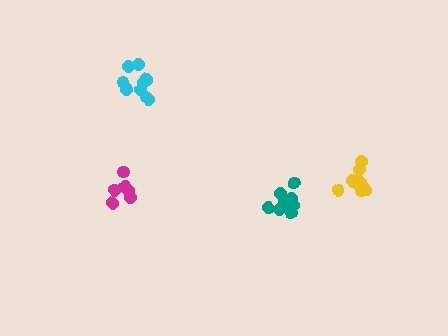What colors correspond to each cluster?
The clusters are colored: cyan, teal, magenta, yellow.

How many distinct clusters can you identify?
There are 4 distinct clusters.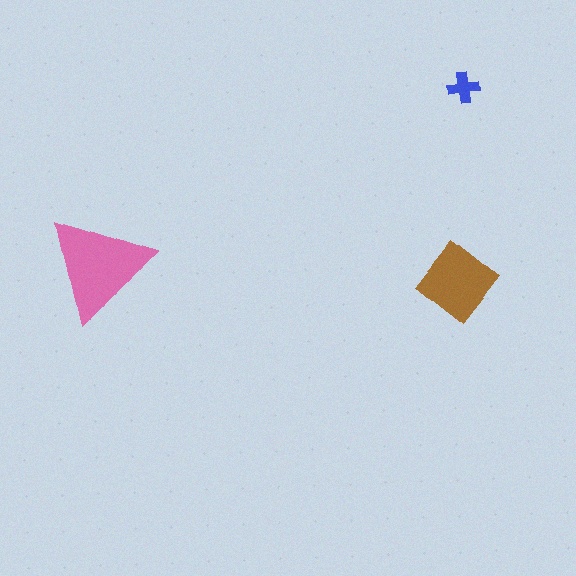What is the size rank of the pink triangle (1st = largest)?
1st.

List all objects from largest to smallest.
The pink triangle, the brown diamond, the blue cross.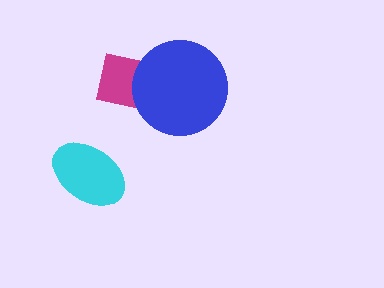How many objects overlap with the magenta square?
1 object overlaps with the magenta square.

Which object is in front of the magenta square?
The blue circle is in front of the magenta square.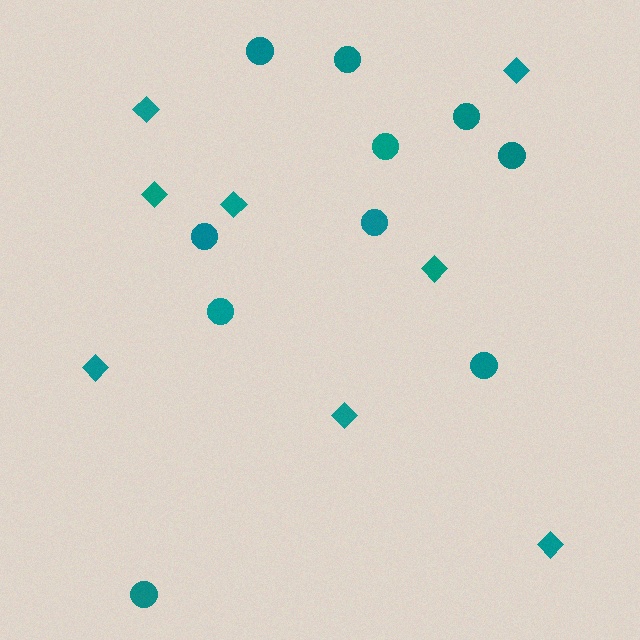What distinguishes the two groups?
There are 2 groups: one group of diamonds (8) and one group of circles (10).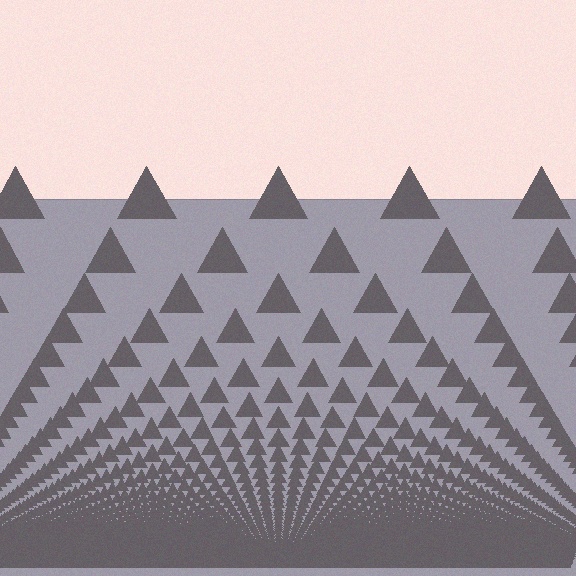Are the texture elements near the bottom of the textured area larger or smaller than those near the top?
Smaller. The gradient is inverted — elements near the bottom are smaller and denser.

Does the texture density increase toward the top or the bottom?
Density increases toward the bottom.